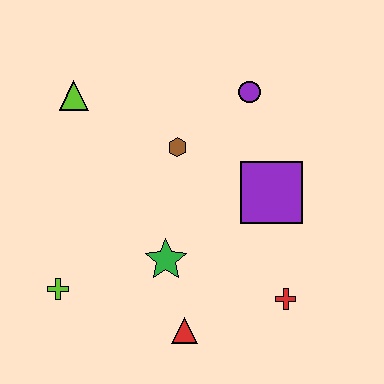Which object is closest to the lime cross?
The green star is closest to the lime cross.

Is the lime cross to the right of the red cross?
No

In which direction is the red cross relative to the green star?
The red cross is to the right of the green star.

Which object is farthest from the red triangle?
The lime triangle is farthest from the red triangle.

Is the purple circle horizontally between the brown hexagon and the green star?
No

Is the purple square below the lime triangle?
Yes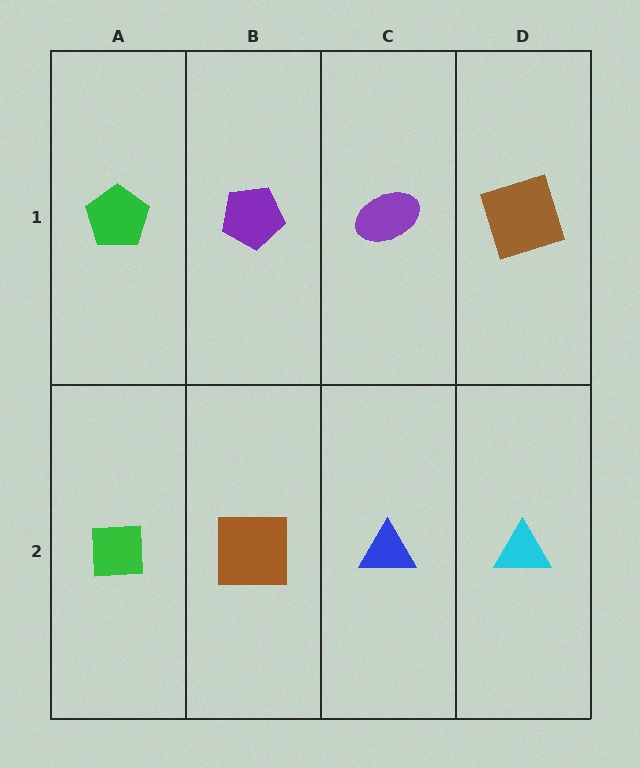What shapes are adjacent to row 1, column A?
A green square (row 2, column A), a purple pentagon (row 1, column B).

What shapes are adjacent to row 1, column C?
A blue triangle (row 2, column C), a purple pentagon (row 1, column B), a brown square (row 1, column D).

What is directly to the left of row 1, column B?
A green pentagon.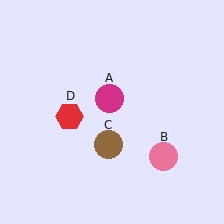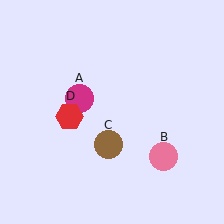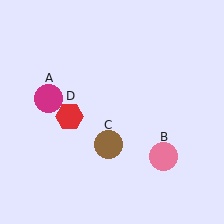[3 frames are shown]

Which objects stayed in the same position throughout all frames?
Pink circle (object B) and brown circle (object C) and red hexagon (object D) remained stationary.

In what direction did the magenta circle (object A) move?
The magenta circle (object A) moved left.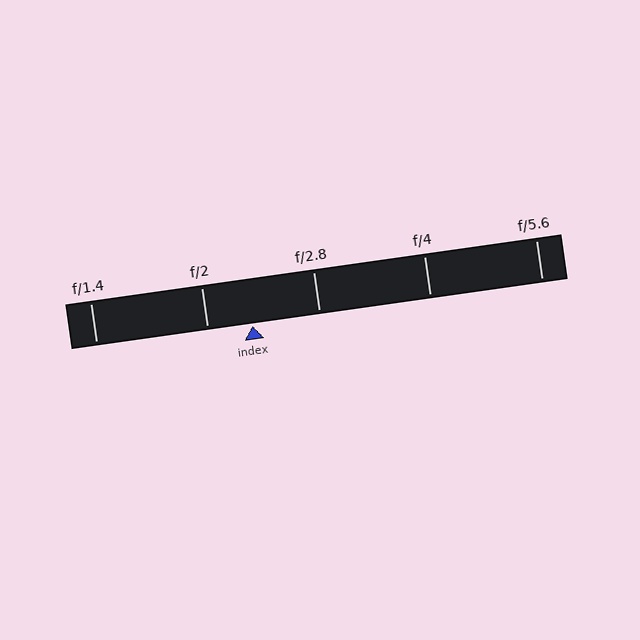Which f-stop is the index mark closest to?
The index mark is closest to f/2.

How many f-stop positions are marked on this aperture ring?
There are 5 f-stop positions marked.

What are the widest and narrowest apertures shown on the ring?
The widest aperture shown is f/1.4 and the narrowest is f/5.6.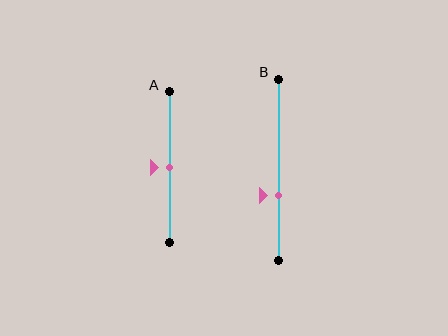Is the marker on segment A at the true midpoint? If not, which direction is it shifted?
Yes, the marker on segment A is at the true midpoint.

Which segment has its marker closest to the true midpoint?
Segment A has its marker closest to the true midpoint.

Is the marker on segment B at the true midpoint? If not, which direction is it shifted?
No, the marker on segment B is shifted downward by about 14% of the segment length.